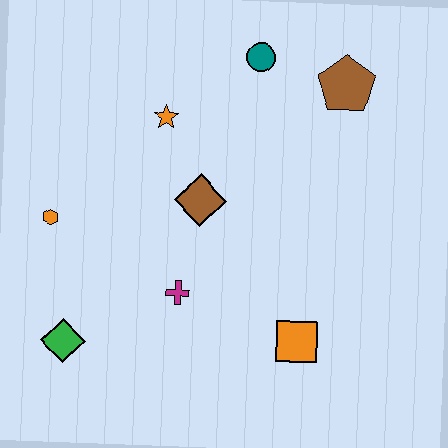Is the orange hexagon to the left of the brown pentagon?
Yes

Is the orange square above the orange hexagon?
No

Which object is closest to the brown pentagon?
The teal circle is closest to the brown pentagon.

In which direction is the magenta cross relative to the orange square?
The magenta cross is to the left of the orange square.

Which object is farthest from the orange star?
The orange square is farthest from the orange star.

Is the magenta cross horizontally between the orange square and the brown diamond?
No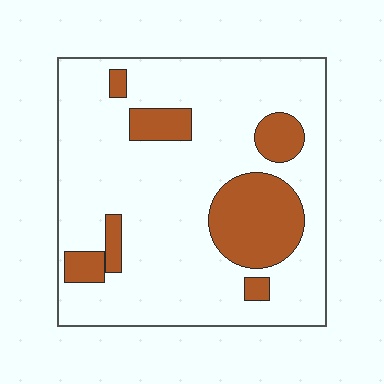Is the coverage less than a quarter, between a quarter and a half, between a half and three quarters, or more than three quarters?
Less than a quarter.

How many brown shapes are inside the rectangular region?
7.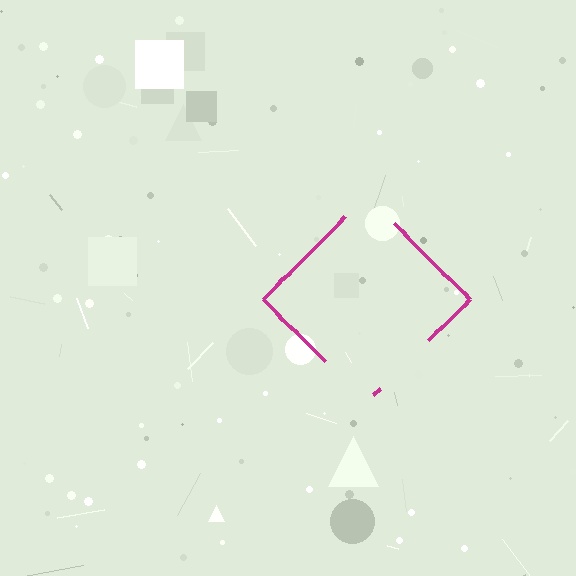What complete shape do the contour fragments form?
The contour fragments form a diamond.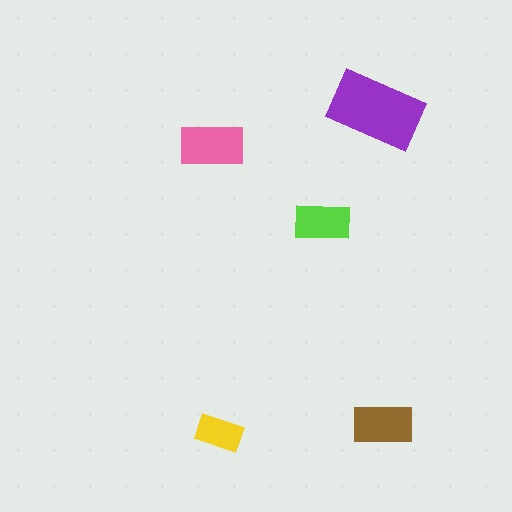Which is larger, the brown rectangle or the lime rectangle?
The brown one.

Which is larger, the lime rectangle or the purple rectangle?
The purple one.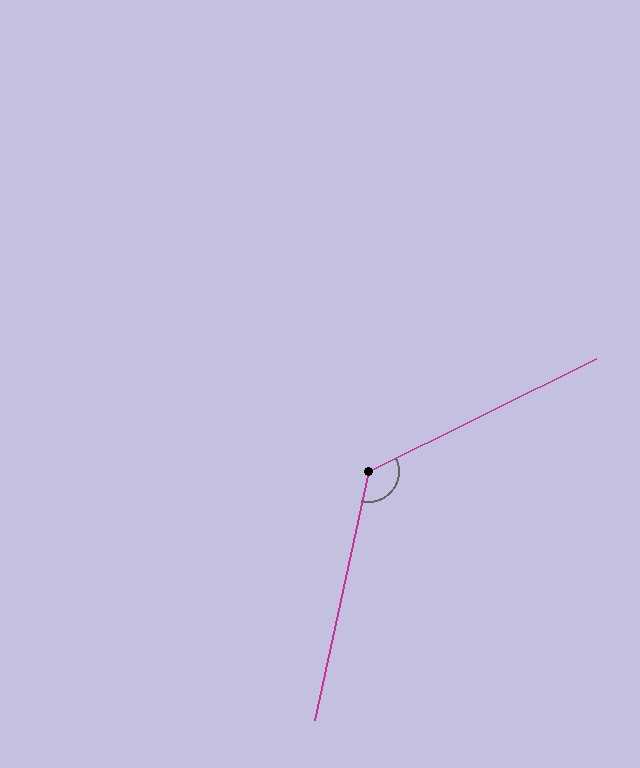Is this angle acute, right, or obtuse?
It is obtuse.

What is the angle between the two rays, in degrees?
Approximately 129 degrees.